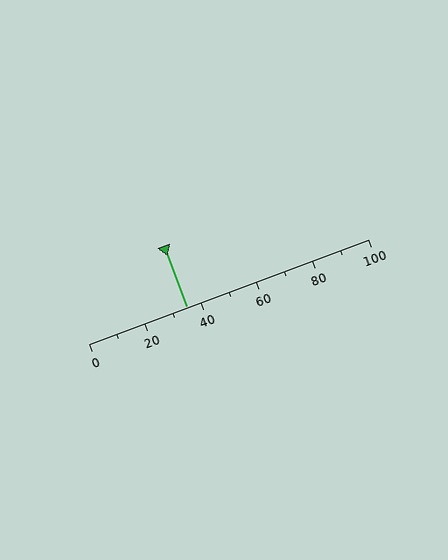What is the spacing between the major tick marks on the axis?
The major ticks are spaced 20 apart.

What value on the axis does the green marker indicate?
The marker indicates approximately 35.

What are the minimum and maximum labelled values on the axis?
The axis runs from 0 to 100.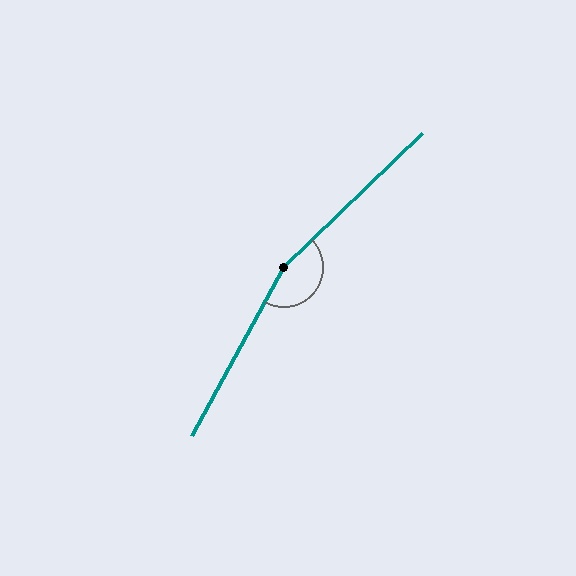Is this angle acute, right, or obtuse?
It is obtuse.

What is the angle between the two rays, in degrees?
Approximately 163 degrees.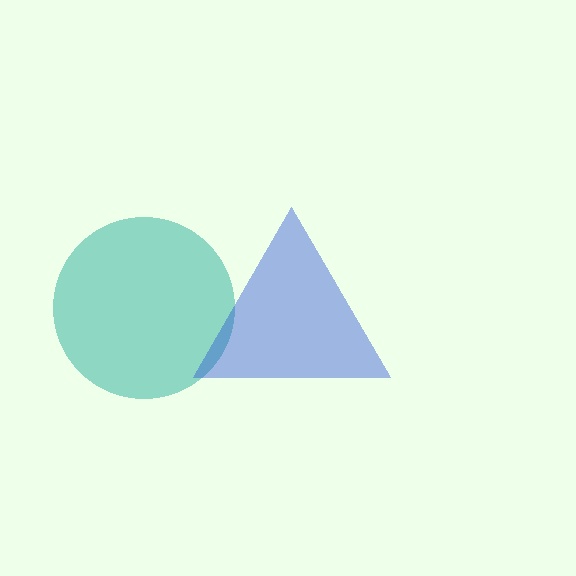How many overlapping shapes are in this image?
There are 2 overlapping shapes in the image.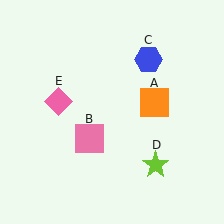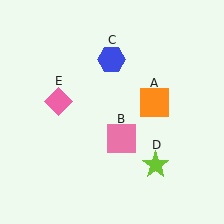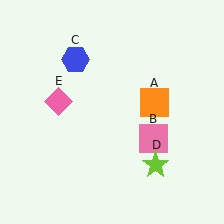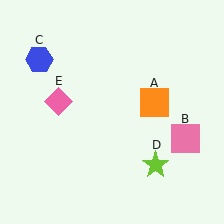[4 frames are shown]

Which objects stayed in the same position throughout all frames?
Orange square (object A) and lime star (object D) and pink diamond (object E) remained stationary.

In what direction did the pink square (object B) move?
The pink square (object B) moved right.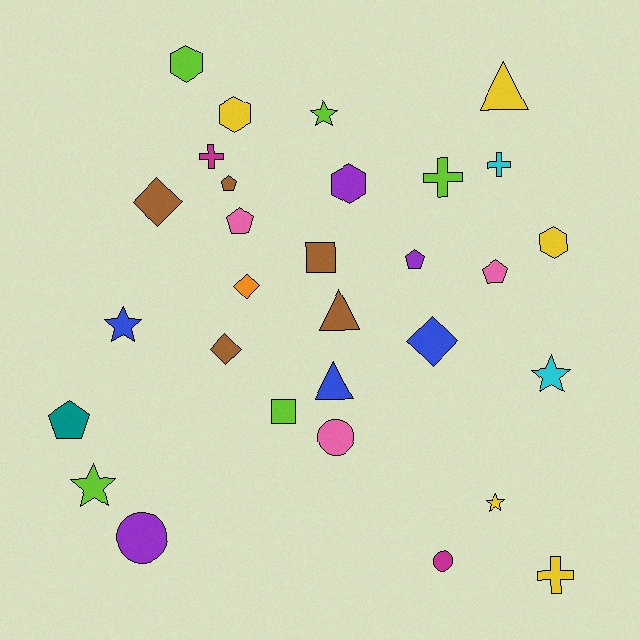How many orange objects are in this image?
There is 1 orange object.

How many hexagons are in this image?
There are 4 hexagons.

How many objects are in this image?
There are 30 objects.